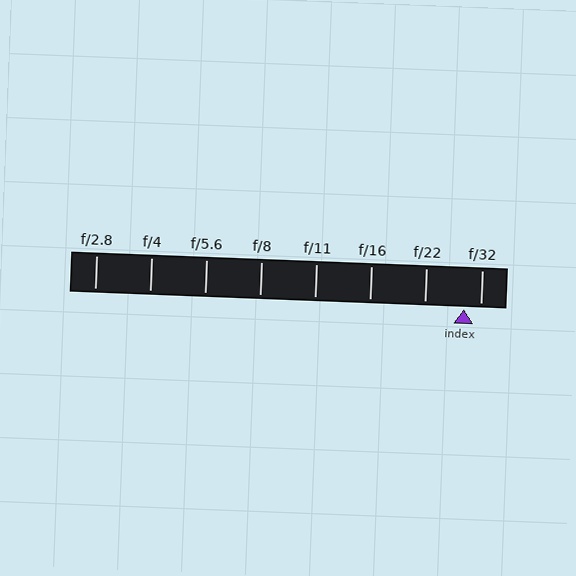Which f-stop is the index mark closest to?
The index mark is closest to f/32.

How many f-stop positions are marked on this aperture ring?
There are 8 f-stop positions marked.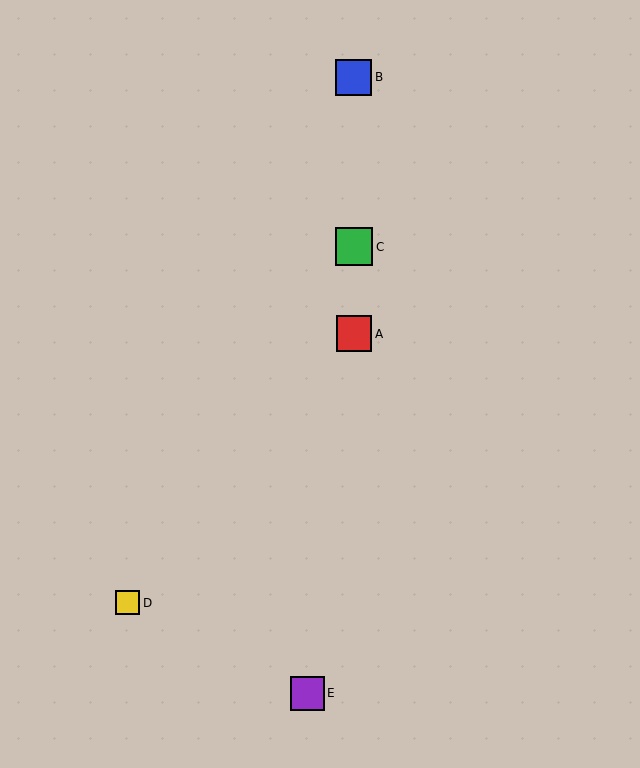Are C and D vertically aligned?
No, C is at x≈354 and D is at x≈127.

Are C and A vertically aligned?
Yes, both are at x≈354.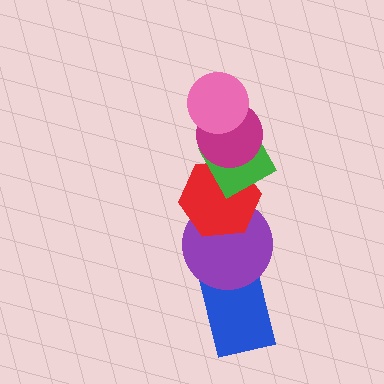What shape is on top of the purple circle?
The red hexagon is on top of the purple circle.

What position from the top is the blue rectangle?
The blue rectangle is 6th from the top.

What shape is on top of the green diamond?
The magenta circle is on top of the green diamond.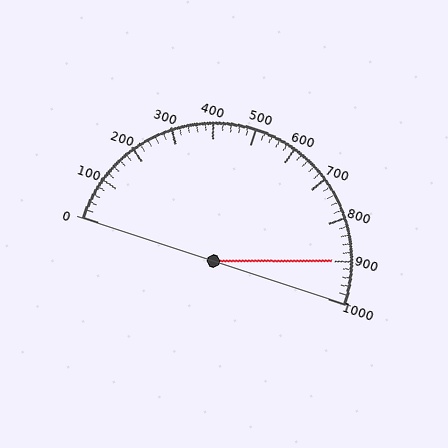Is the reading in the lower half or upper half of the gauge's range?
The reading is in the upper half of the range (0 to 1000).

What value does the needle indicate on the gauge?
The needle indicates approximately 900.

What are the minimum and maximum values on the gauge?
The gauge ranges from 0 to 1000.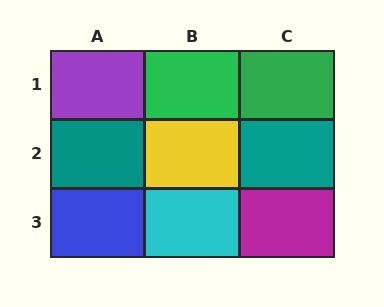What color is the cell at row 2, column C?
Teal.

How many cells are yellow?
1 cell is yellow.